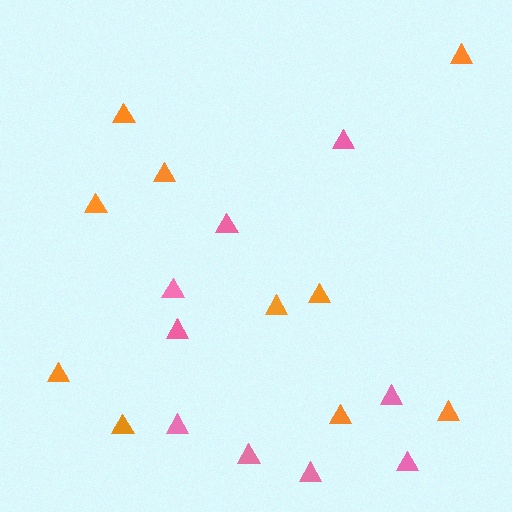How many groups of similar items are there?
There are 2 groups: one group of orange triangles (10) and one group of pink triangles (9).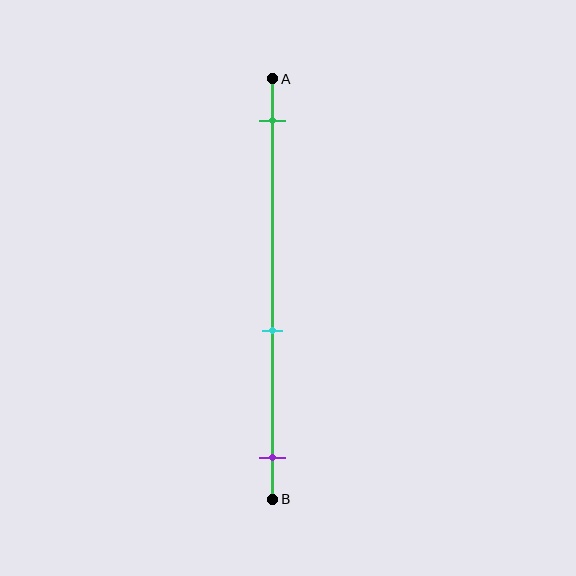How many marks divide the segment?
There are 3 marks dividing the segment.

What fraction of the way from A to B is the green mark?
The green mark is approximately 10% (0.1) of the way from A to B.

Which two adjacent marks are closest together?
The cyan and purple marks are the closest adjacent pair.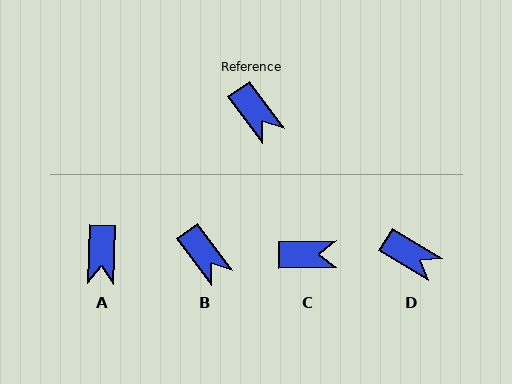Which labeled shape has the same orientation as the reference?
B.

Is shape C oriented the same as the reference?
No, it is off by about 54 degrees.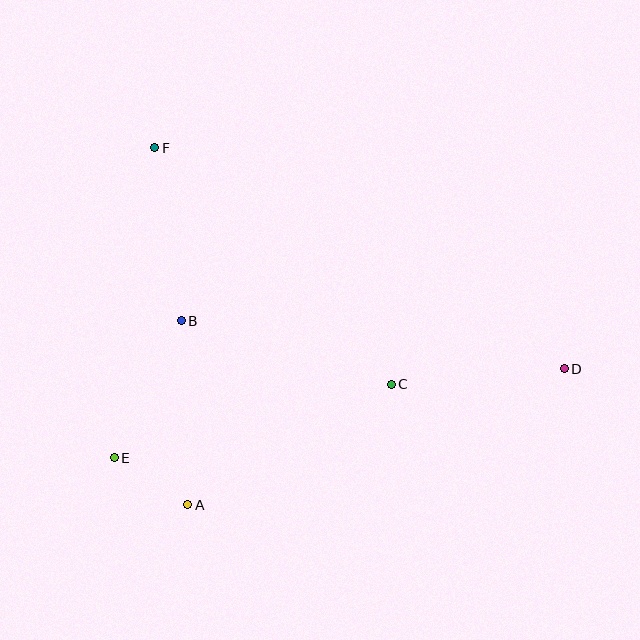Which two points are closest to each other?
Points A and E are closest to each other.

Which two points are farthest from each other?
Points D and F are farthest from each other.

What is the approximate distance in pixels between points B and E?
The distance between B and E is approximately 153 pixels.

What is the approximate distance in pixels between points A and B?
The distance between A and B is approximately 184 pixels.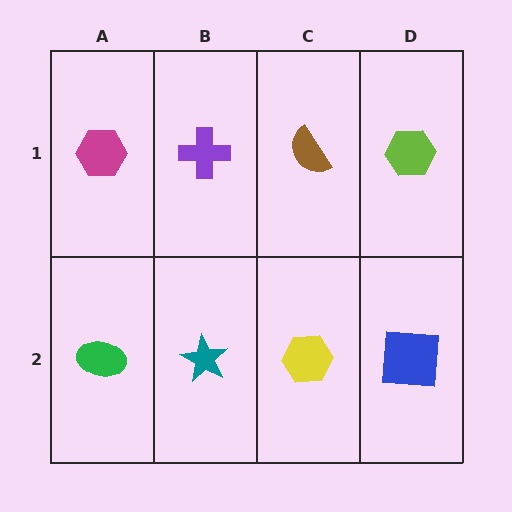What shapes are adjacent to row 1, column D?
A blue square (row 2, column D), a brown semicircle (row 1, column C).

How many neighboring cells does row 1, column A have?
2.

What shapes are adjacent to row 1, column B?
A teal star (row 2, column B), a magenta hexagon (row 1, column A), a brown semicircle (row 1, column C).